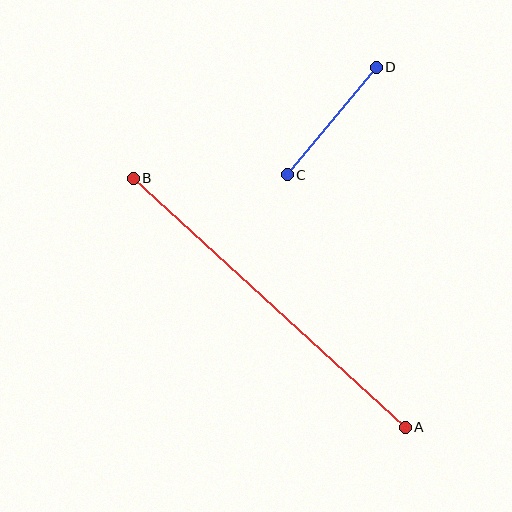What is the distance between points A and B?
The distance is approximately 369 pixels.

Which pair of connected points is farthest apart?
Points A and B are farthest apart.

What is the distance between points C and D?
The distance is approximately 140 pixels.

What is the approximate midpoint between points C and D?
The midpoint is at approximately (332, 121) pixels.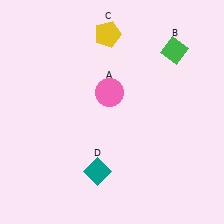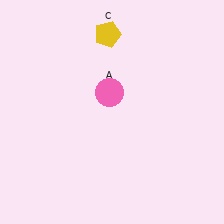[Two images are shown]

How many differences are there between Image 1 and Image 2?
There are 2 differences between the two images.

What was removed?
The teal diamond (D), the green diamond (B) were removed in Image 2.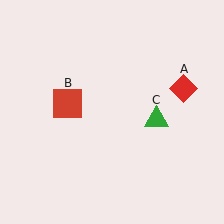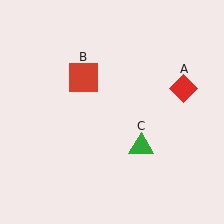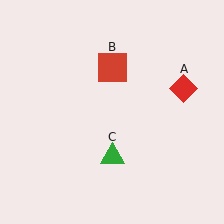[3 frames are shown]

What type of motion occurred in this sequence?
The red square (object B), green triangle (object C) rotated clockwise around the center of the scene.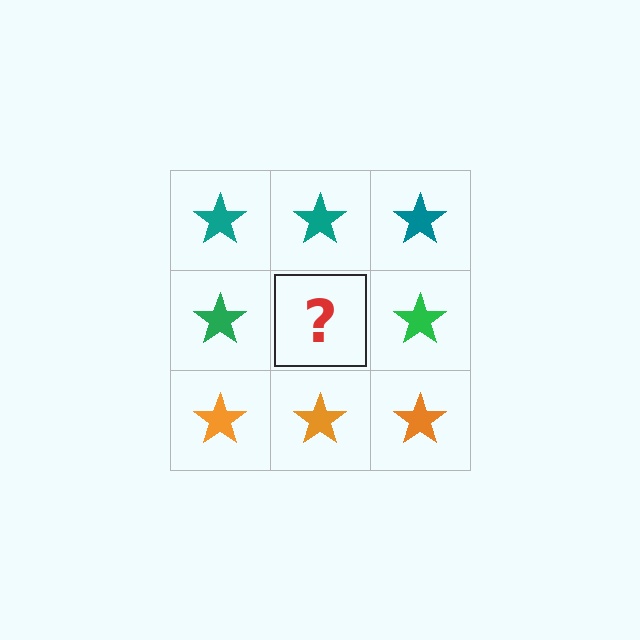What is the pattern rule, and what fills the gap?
The rule is that each row has a consistent color. The gap should be filled with a green star.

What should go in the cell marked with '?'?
The missing cell should contain a green star.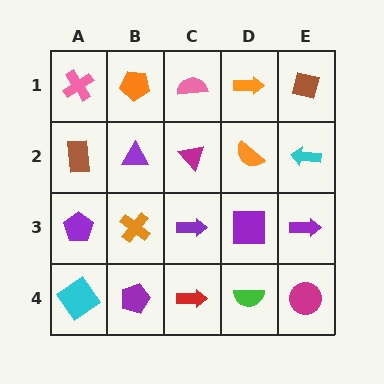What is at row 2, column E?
A cyan arrow.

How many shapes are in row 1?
5 shapes.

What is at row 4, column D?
A green semicircle.